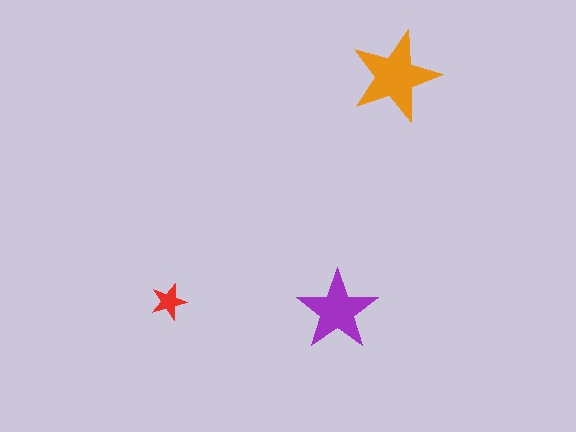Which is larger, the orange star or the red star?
The orange one.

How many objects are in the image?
There are 3 objects in the image.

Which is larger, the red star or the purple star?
The purple one.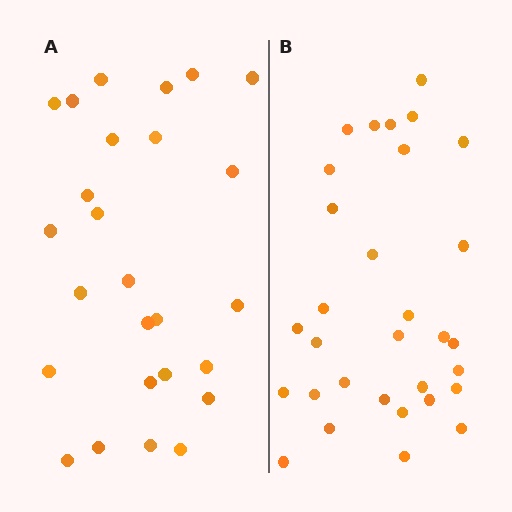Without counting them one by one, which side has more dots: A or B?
Region B (the right region) has more dots.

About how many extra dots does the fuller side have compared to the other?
Region B has about 5 more dots than region A.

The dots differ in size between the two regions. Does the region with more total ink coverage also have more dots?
No. Region A has more total ink coverage because its dots are larger, but region B actually contains more individual dots. Total area can be misleading — the number of items is what matters here.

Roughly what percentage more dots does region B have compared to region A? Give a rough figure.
About 20% more.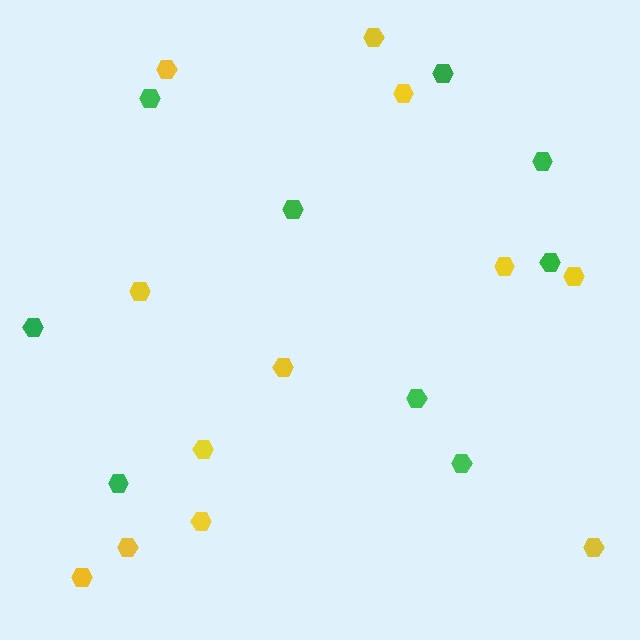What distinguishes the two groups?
There are 2 groups: one group of yellow hexagons (12) and one group of green hexagons (9).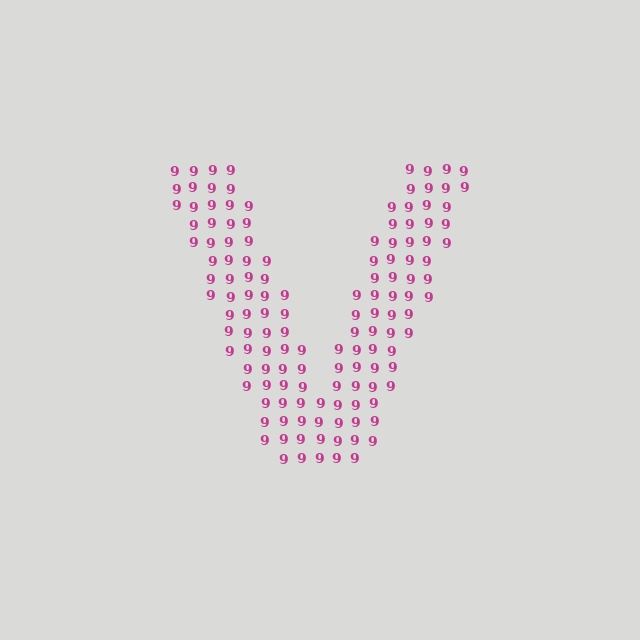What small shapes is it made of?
It is made of small digit 9's.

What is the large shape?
The large shape is the letter V.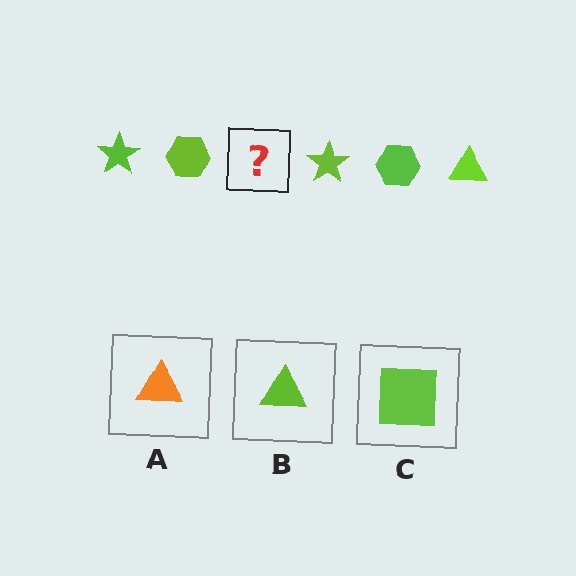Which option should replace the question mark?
Option B.